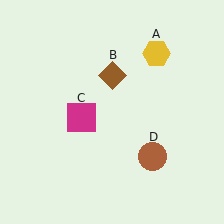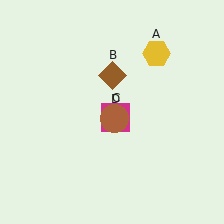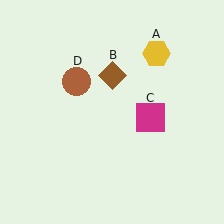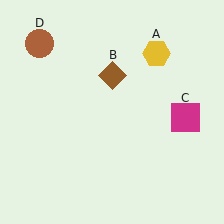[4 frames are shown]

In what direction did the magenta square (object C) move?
The magenta square (object C) moved right.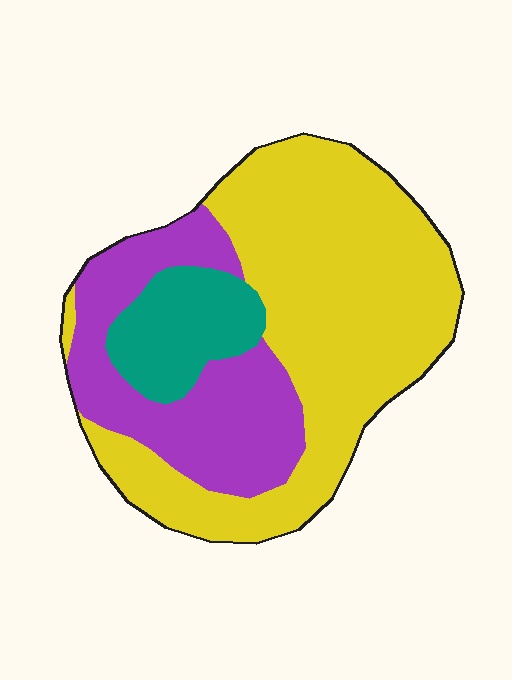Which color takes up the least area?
Teal, at roughly 15%.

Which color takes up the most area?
Yellow, at roughly 60%.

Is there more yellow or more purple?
Yellow.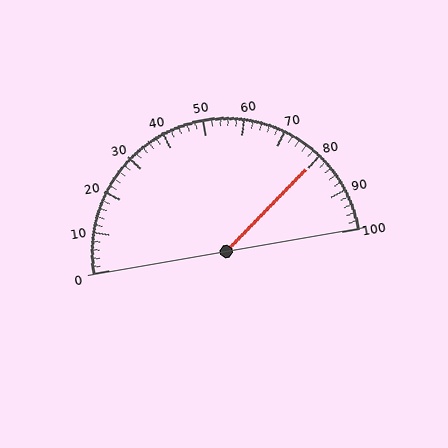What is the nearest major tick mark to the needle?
The nearest major tick mark is 80.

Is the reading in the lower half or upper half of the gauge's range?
The reading is in the upper half of the range (0 to 100).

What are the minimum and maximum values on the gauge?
The gauge ranges from 0 to 100.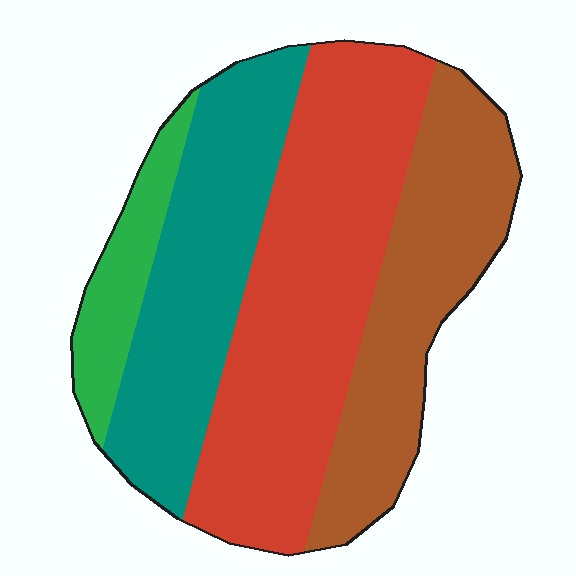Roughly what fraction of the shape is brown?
Brown covers roughly 25% of the shape.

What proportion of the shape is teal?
Teal takes up between a quarter and a half of the shape.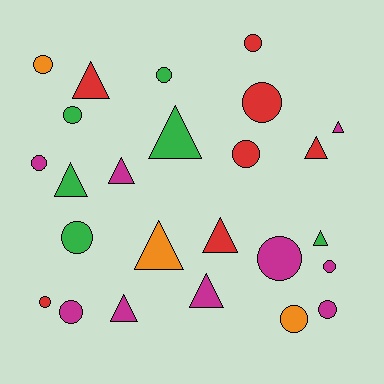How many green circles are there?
There are 3 green circles.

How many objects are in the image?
There are 25 objects.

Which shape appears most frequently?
Circle, with 14 objects.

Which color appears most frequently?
Magenta, with 9 objects.